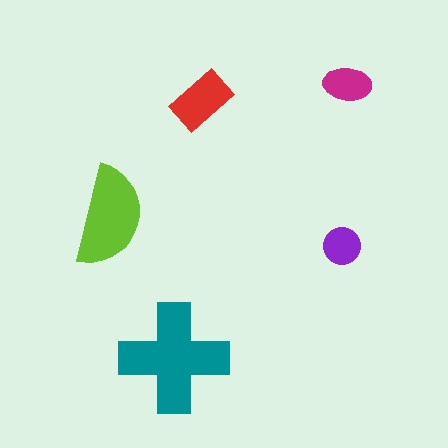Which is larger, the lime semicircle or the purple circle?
The lime semicircle.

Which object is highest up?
The magenta ellipse is topmost.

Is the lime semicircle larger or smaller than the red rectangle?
Larger.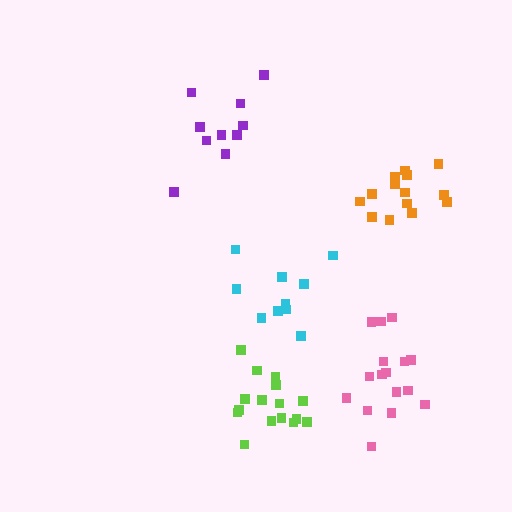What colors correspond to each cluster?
The clusters are colored: cyan, purple, orange, pink, lime.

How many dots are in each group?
Group 1: 10 dots, Group 2: 10 dots, Group 3: 14 dots, Group 4: 16 dots, Group 5: 16 dots (66 total).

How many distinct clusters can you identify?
There are 5 distinct clusters.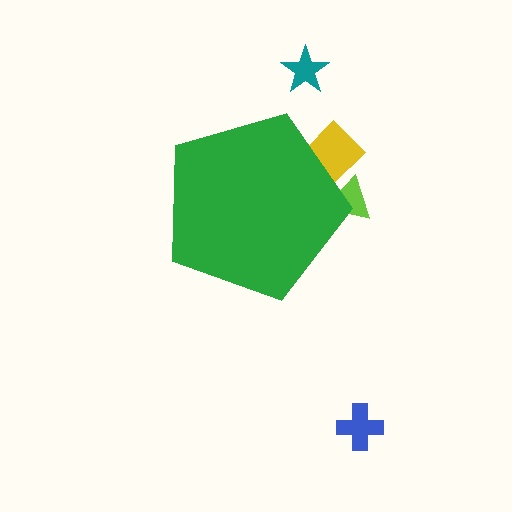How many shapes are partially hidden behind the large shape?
2 shapes are partially hidden.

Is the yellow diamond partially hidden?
Yes, the yellow diamond is partially hidden behind the green pentagon.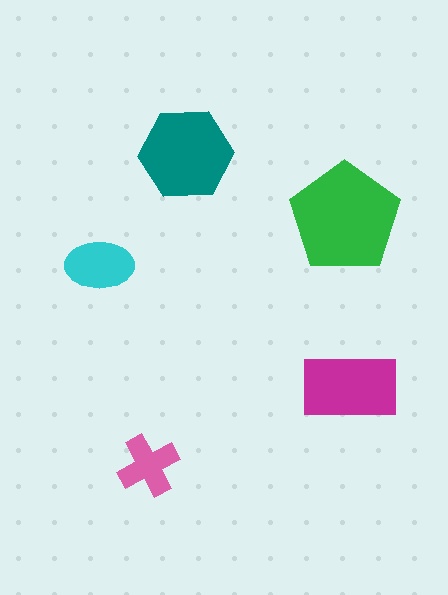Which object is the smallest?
The pink cross.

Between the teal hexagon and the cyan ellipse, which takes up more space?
The teal hexagon.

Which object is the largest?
The green pentagon.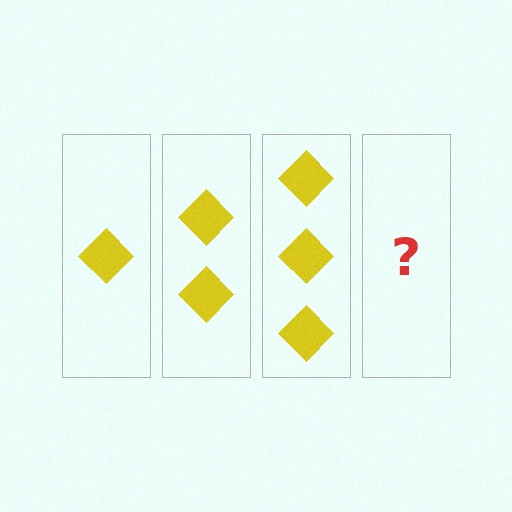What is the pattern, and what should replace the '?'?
The pattern is that each step adds one more diamond. The '?' should be 4 diamonds.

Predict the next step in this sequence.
The next step is 4 diamonds.